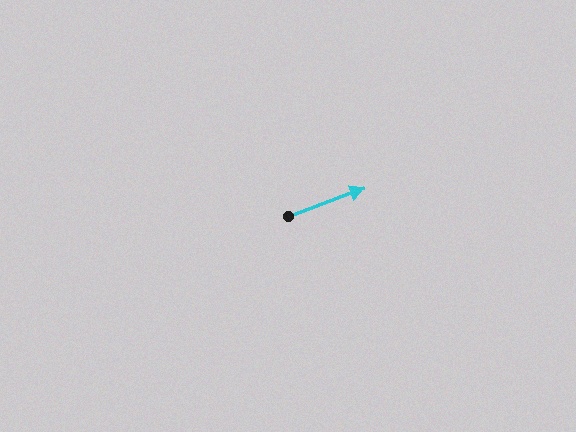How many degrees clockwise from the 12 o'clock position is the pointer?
Approximately 70 degrees.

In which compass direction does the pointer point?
East.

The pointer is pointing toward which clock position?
Roughly 2 o'clock.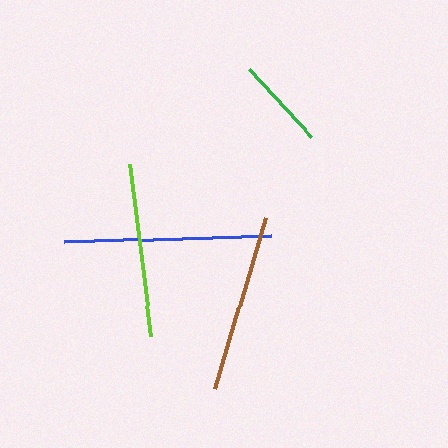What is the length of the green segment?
The green segment is approximately 92 pixels long.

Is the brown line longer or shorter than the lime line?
The brown line is longer than the lime line.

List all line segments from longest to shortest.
From longest to shortest: blue, brown, lime, green.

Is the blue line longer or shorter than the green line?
The blue line is longer than the green line.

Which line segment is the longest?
The blue line is the longest at approximately 207 pixels.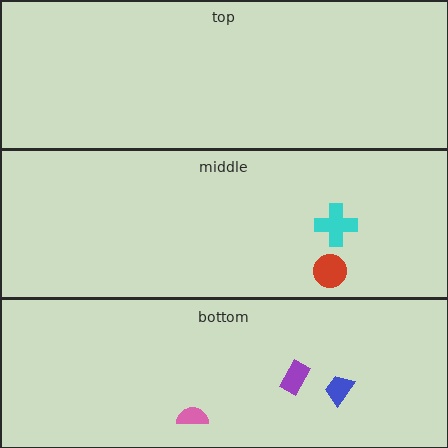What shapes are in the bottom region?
The blue trapezoid, the purple rectangle, the pink semicircle.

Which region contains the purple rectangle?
The bottom region.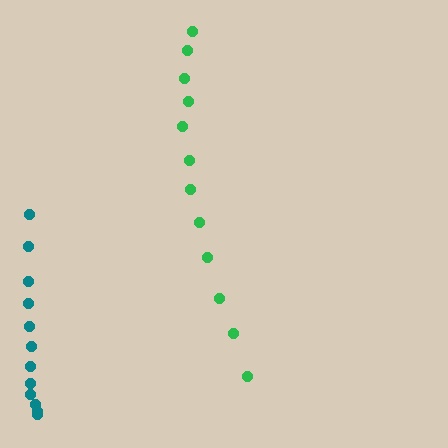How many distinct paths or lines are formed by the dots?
There are 2 distinct paths.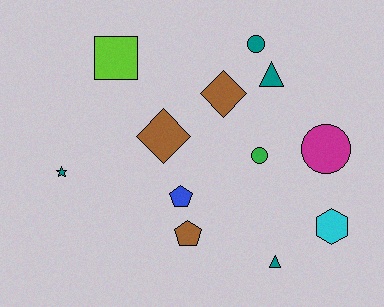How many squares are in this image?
There is 1 square.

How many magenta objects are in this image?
There is 1 magenta object.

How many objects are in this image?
There are 12 objects.